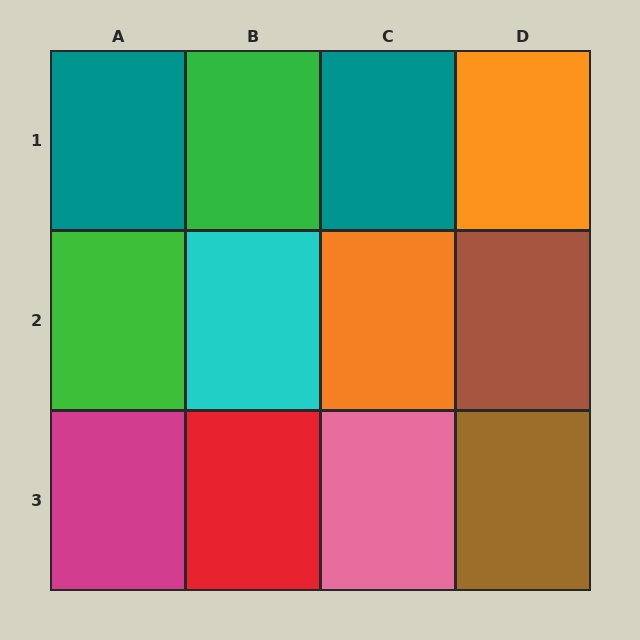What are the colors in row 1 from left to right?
Teal, green, teal, orange.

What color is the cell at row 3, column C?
Pink.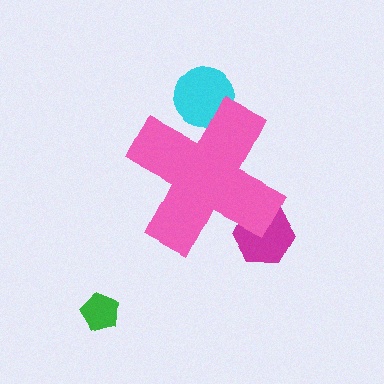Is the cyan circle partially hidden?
Yes, the cyan circle is partially hidden behind the pink cross.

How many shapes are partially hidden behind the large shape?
2 shapes are partially hidden.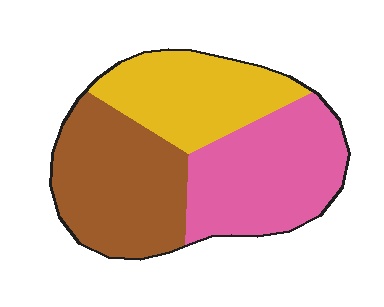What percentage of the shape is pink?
Pink takes up about three eighths (3/8) of the shape.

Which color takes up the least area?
Yellow, at roughly 30%.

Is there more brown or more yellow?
Brown.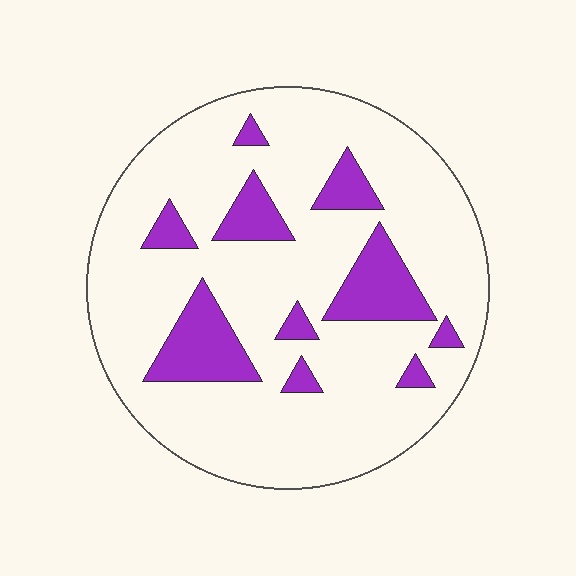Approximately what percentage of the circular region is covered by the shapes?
Approximately 20%.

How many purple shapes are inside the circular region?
10.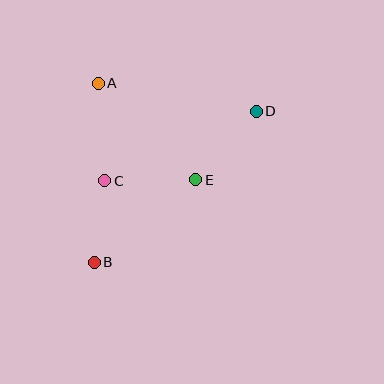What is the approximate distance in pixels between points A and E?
The distance between A and E is approximately 137 pixels.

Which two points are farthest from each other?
Points B and D are farthest from each other.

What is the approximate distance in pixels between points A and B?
The distance between A and B is approximately 179 pixels.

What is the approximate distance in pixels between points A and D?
The distance between A and D is approximately 161 pixels.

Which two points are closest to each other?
Points B and C are closest to each other.